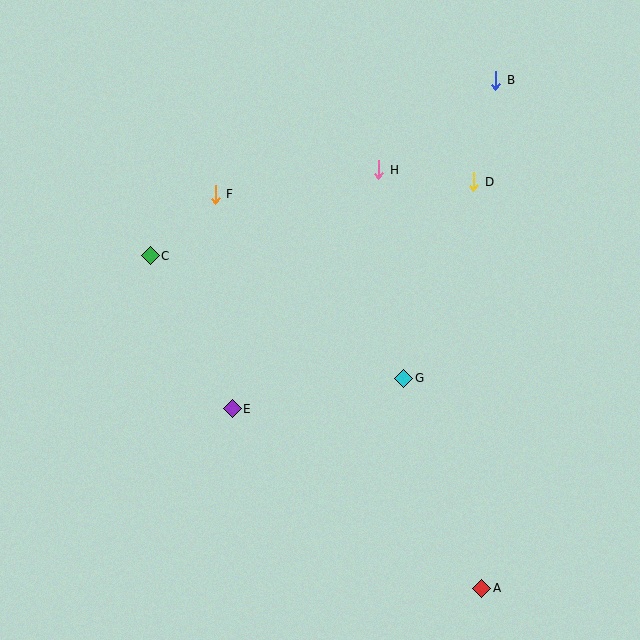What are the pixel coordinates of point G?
Point G is at (404, 378).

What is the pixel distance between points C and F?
The distance between C and F is 90 pixels.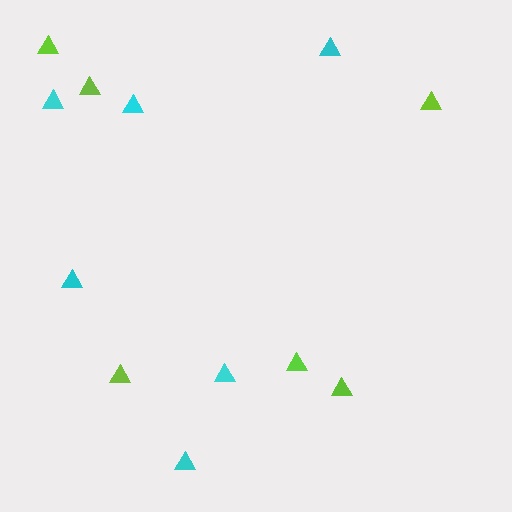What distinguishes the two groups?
There are 2 groups: one group of lime triangles (6) and one group of cyan triangles (6).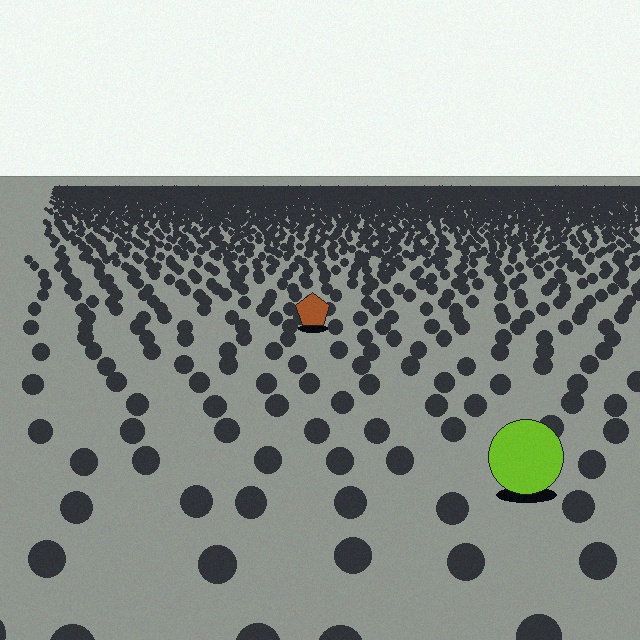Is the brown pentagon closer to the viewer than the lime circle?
No. The lime circle is closer — you can tell from the texture gradient: the ground texture is coarser near it.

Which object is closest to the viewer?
The lime circle is closest. The texture marks near it are larger and more spread out.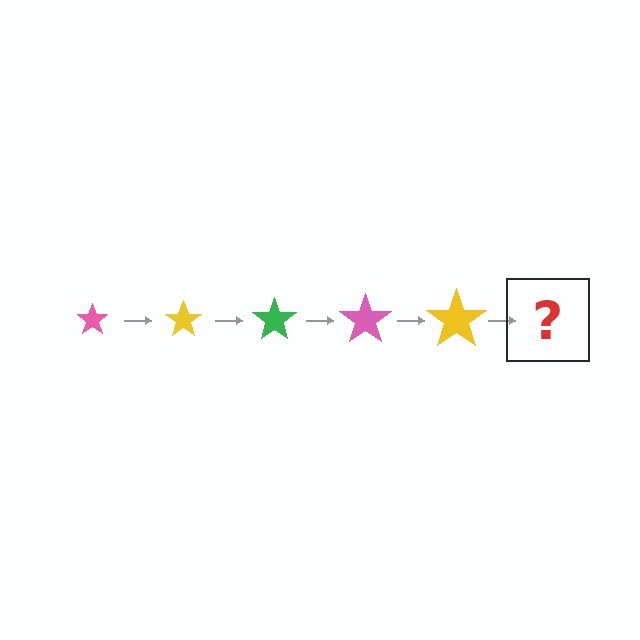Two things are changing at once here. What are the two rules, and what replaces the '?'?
The two rules are that the star grows larger each step and the color cycles through pink, yellow, and green. The '?' should be a green star, larger than the previous one.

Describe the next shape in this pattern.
It should be a green star, larger than the previous one.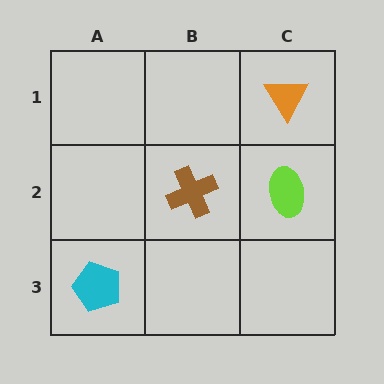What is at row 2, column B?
A brown cross.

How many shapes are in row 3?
1 shape.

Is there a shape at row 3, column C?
No, that cell is empty.